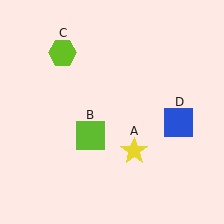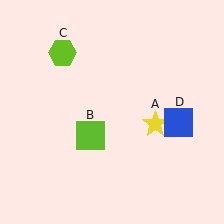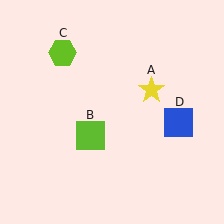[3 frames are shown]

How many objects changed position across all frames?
1 object changed position: yellow star (object A).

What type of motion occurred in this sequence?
The yellow star (object A) rotated counterclockwise around the center of the scene.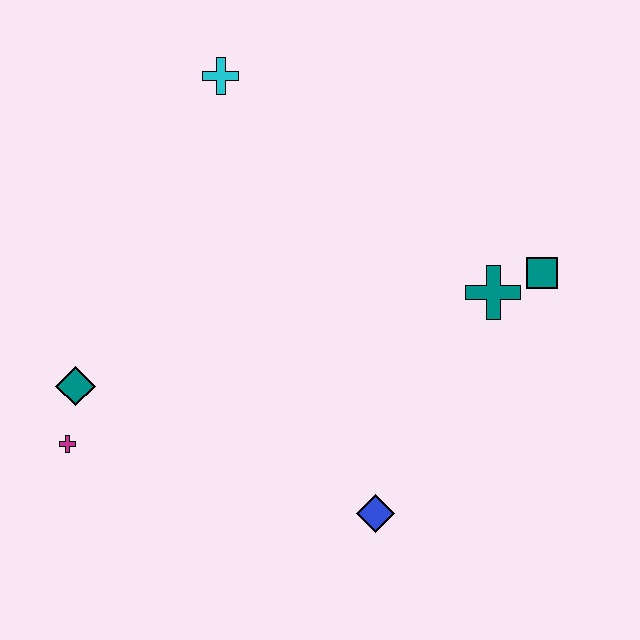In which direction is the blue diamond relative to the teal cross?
The blue diamond is below the teal cross.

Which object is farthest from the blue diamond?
The cyan cross is farthest from the blue diamond.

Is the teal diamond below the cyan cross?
Yes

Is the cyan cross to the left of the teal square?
Yes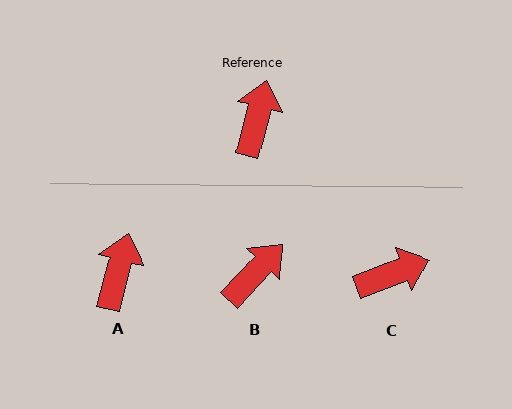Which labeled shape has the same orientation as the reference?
A.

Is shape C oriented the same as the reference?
No, it is off by about 54 degrees.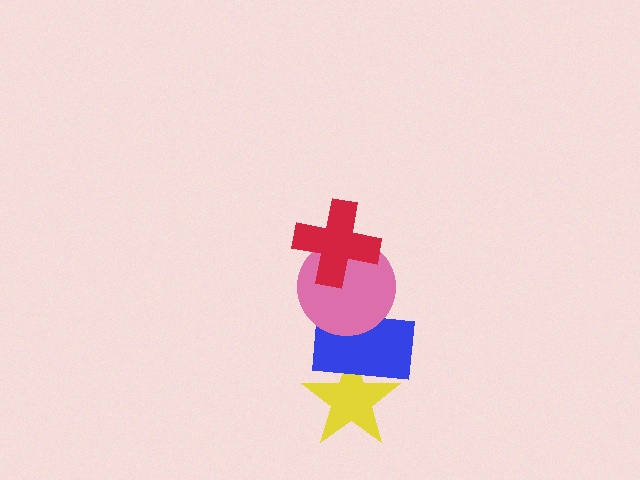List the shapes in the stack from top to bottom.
From top to bottom: the red cross, the pink circle, the blue rectangle, the yellow star.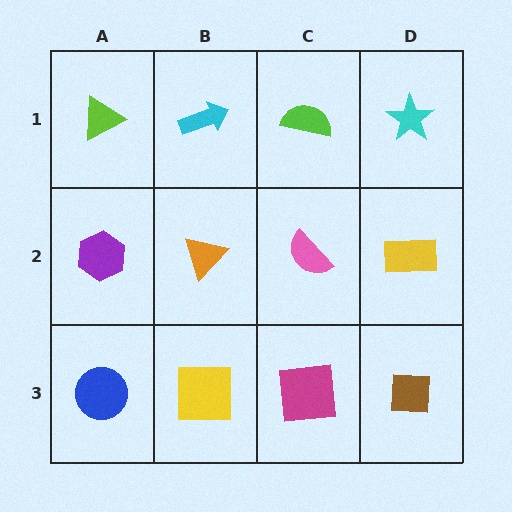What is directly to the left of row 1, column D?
A lime semicircle.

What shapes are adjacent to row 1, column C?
A pink semicircle (row 2, column C), a cyan arrow (row 1, column B), a cyan star (row 1, column D).